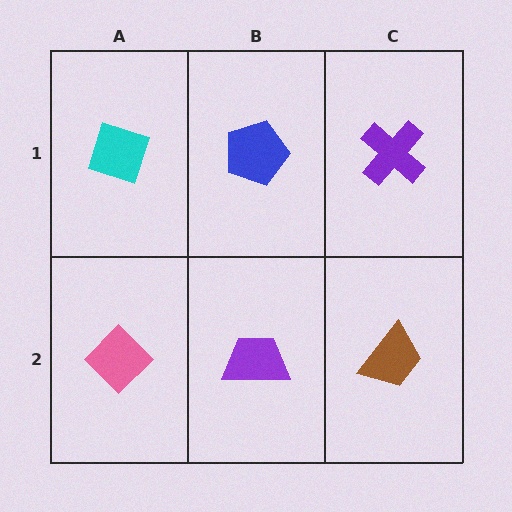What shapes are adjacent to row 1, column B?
A purple trapezoid (row 2, column B), a cyan diamond (row 1, column A), a purple cross (row 1, column C).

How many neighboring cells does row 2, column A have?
2.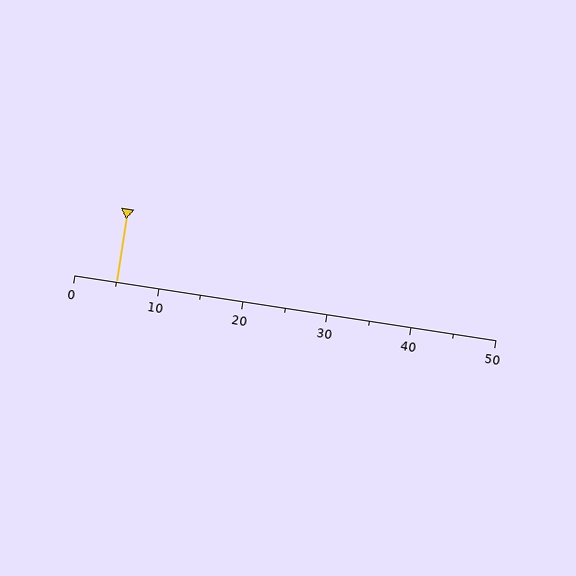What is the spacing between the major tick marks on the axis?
The major ticks are spaced 10 apart.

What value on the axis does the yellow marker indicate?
The marker indicates approximately 5.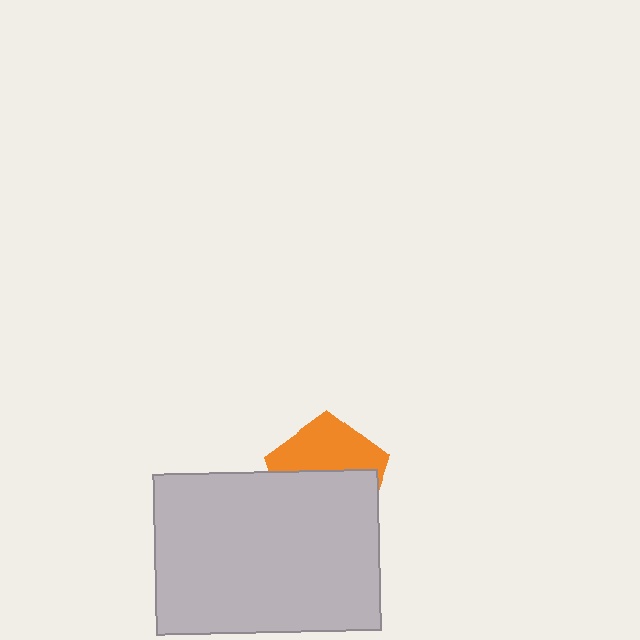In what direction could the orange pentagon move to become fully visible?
The orange pentagon could move up. That would shift it out from behind the light gray rectangle entirely.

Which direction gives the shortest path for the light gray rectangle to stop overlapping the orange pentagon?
Moving down gives the shortest separation.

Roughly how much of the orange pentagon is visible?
A small part of it is visible (roughly 44%).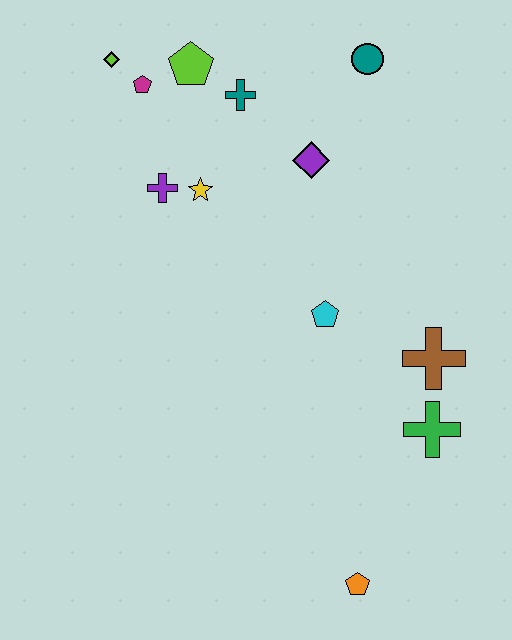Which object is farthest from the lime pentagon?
The orange pentagon is farthest from the lime pentagon.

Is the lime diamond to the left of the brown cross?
Yes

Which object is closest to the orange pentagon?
The green cross is closest to the orange pentagon.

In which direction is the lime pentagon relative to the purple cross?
The lime pentagon is above the purple cross.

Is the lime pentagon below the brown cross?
No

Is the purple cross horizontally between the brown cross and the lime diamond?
Yes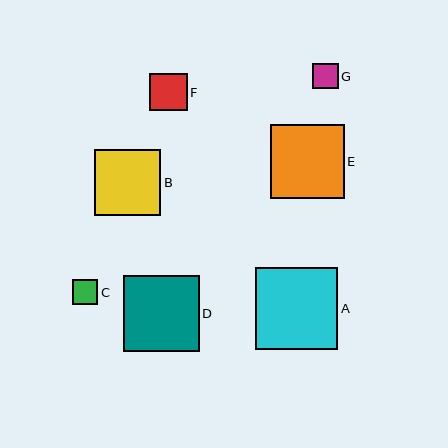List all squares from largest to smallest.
From largest to smallest: A, D, E, B, F, G, C.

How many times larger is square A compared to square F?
Square A is approximately 2.2 times the size of square F.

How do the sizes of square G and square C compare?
Square G and square C are approximately the same size.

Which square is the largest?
Square A is the largest with a size of approximately 82 pixels.